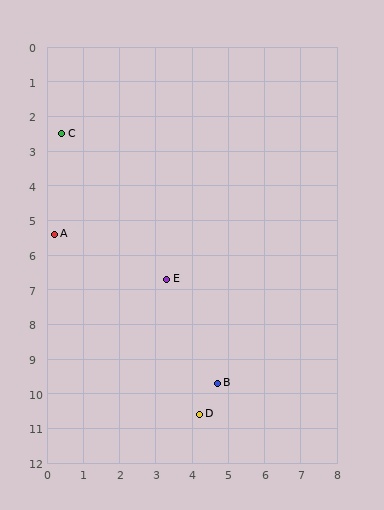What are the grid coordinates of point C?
Point C is at approximately (0.4, 2.5).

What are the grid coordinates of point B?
Point B is at approximately (4.7, 9.7).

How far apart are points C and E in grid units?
Points C and E are about 5.1 grid units apart.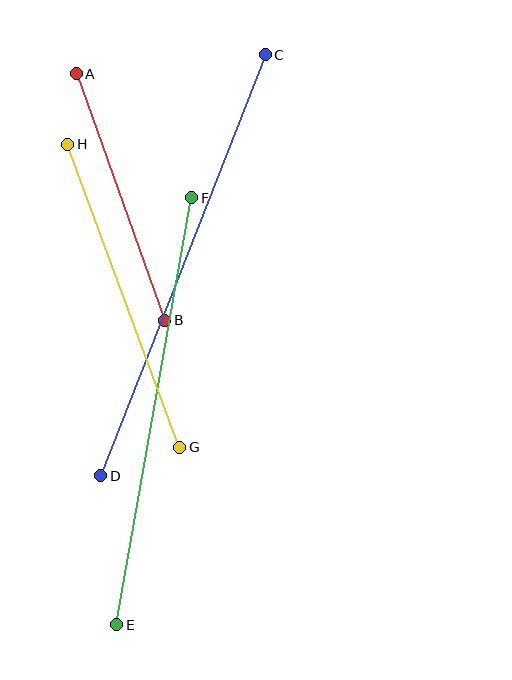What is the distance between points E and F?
The distance is approximately 434 pixels.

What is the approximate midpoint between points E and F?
The midpoint is at approximately (154, 411) pixels.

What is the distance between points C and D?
The distance is approximately 452 pixels.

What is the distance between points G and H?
The distance is approximately 323 pixels.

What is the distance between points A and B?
The distance is approximately 262 pixels.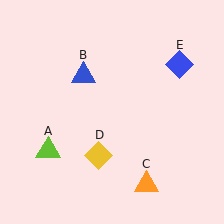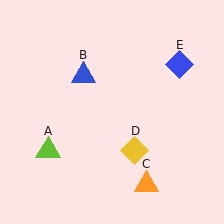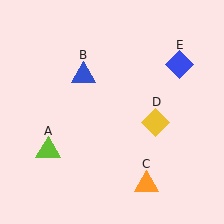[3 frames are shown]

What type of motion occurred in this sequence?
The yellow diamond (object D) rotated counterclockwise around the center of the scene.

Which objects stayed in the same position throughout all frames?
Lime triangle (object A) and blue triangle (object B) and orange triangle (object C) and blue diamond (object E) remained stationary.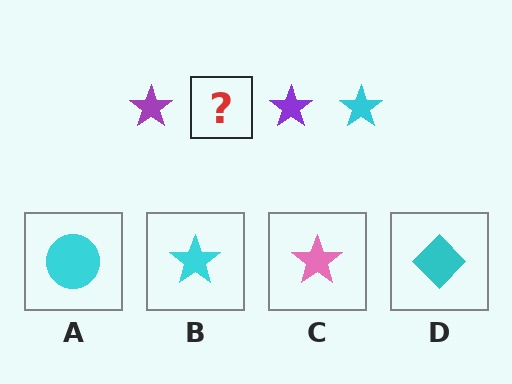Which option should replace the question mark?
Option B.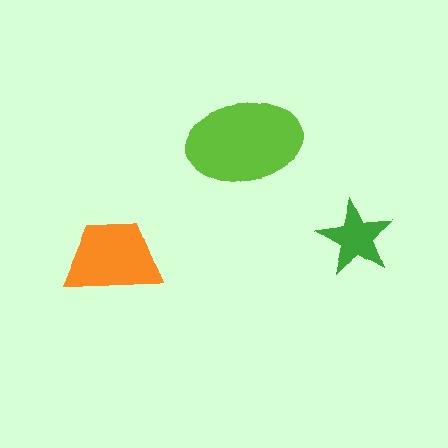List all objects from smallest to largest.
The green star, the orange trapezoid, the lime ellipse.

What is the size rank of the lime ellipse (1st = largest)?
1st.